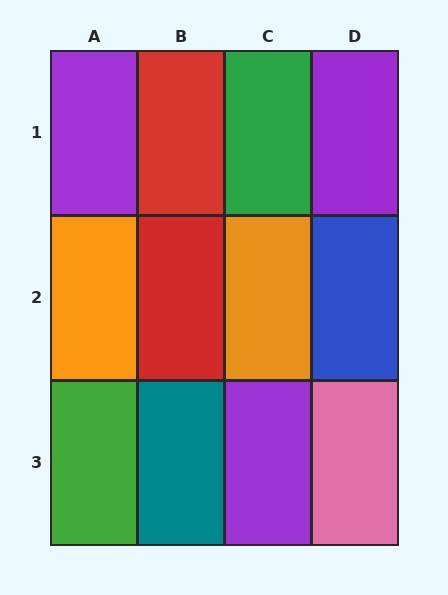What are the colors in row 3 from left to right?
Green, teal, purple, pink.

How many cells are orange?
2 cells are orange.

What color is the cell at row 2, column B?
Red.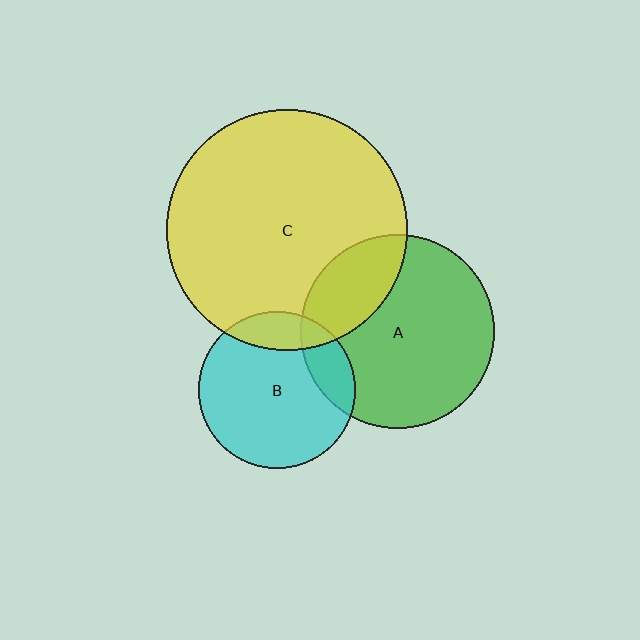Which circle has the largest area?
Circle C (yellow).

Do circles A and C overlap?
Yes.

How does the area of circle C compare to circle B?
Approximately 2.3 times.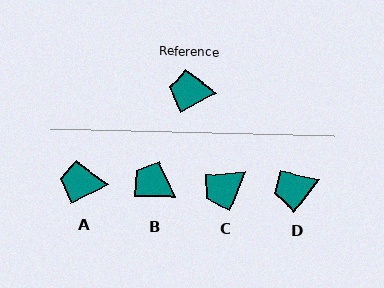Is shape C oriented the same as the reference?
No, it is off by about 41 degrees.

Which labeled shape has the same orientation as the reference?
A.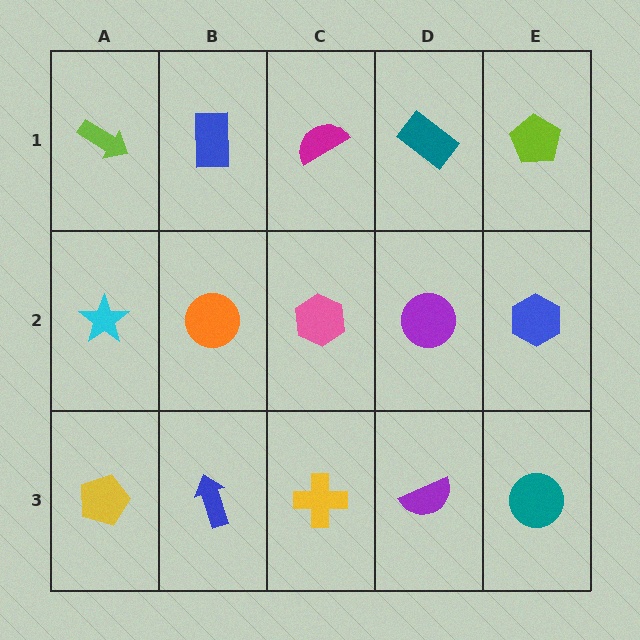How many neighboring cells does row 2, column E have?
3.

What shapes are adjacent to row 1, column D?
A purple circle (row 2, column D), a magenta semicircle (row 1, column C), a lime pentagon (row 1, column E).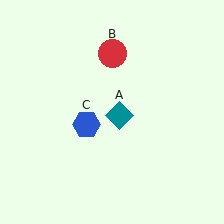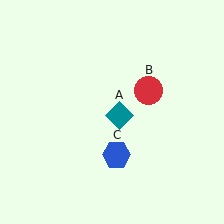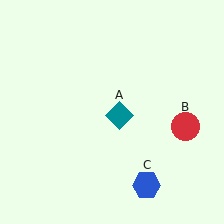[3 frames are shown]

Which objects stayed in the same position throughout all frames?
Teal diamond (object A) remained stationary.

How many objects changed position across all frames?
2 objects changed position: red circle (object B), blue hexagon (object C).